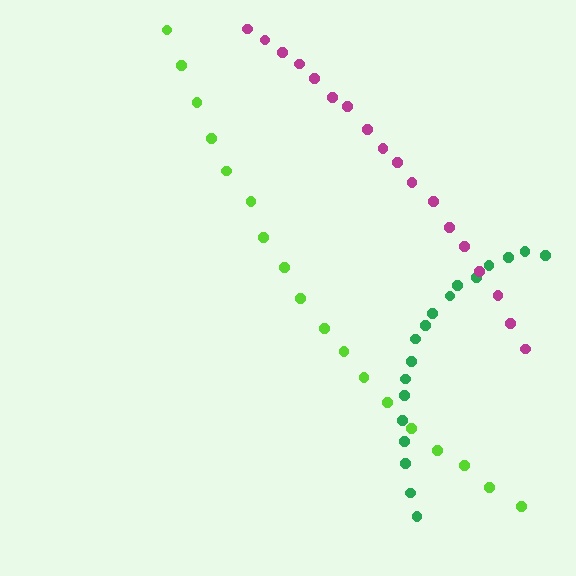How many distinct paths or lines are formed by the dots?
There are 3 distinct paths.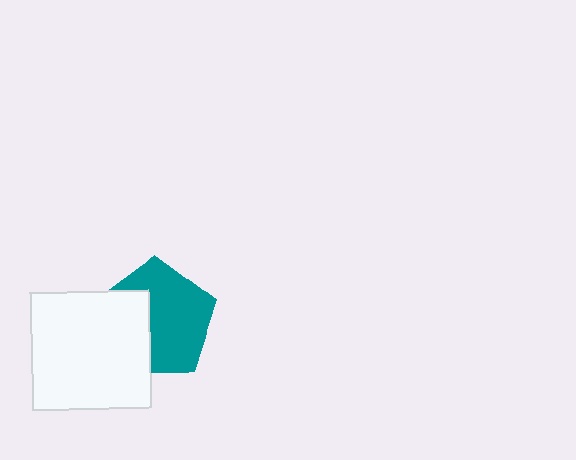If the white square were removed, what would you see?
You would see the complete teal pentagon.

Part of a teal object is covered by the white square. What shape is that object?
It is a pentagon.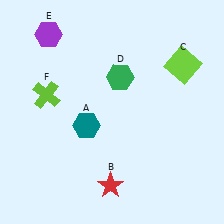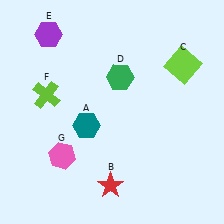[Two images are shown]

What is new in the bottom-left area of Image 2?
A pink hexagon (G) was added in the bottom-left area of Image 2.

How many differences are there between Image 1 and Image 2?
There is 1 difference between the two images.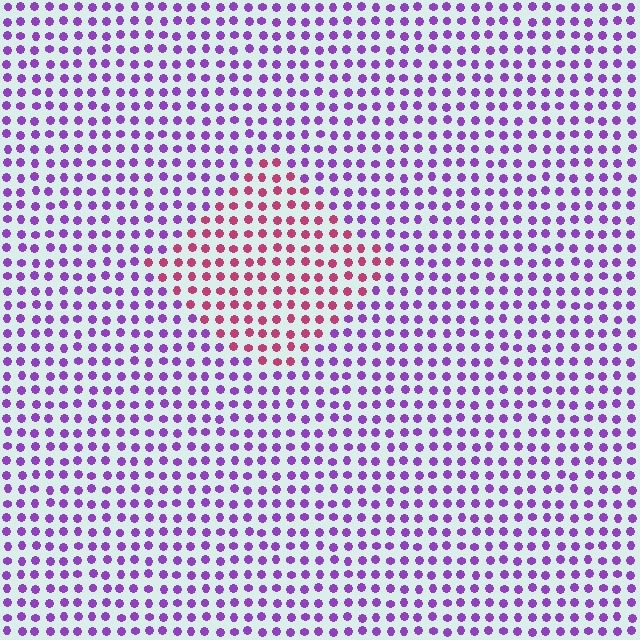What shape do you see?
I see a diamond.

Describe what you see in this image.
The image is filled with small purple elements in a uniform arrangement. A diamond-shaped region is visible where the elements are tinted to a slightly different hue, forming a subtle color boundary.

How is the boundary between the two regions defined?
The boundary is defined purely by a slight shift in hue (about 55 degrees). Spacing, size, and orientation are identical on both sides.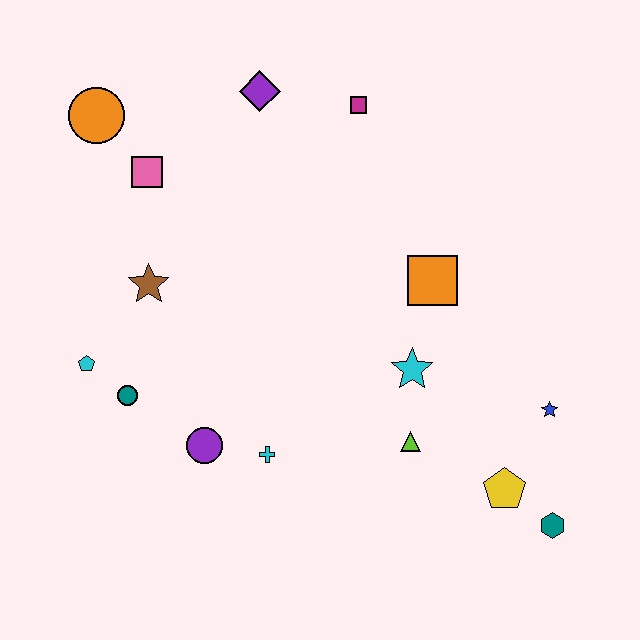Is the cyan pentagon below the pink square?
Yes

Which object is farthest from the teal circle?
The teal hexagon is farthest from the teal circle.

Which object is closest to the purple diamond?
The magenta square is closest to the purple diamond.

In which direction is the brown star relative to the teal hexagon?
The brown star is to the left of the teal hexagon.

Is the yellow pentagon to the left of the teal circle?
No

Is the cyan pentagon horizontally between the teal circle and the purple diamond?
No